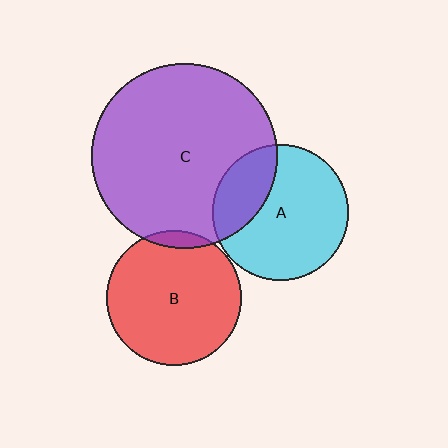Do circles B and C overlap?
Yes.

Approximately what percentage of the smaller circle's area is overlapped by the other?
Approximately 5%.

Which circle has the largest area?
Circle C (purple).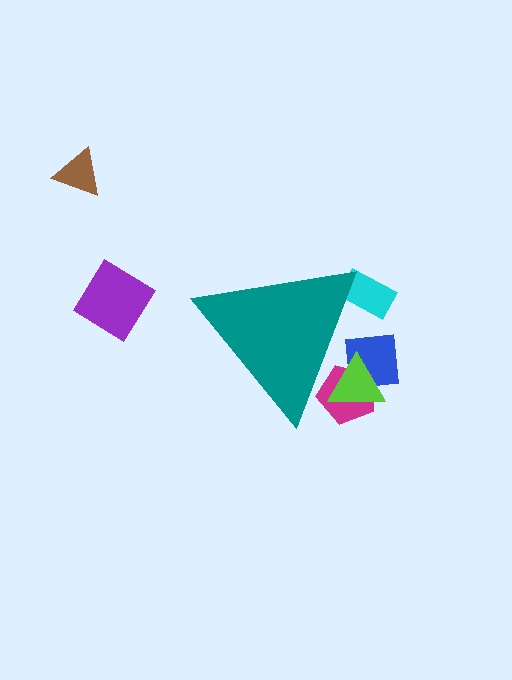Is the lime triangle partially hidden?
Yes, the lime triangle is partially hidden behind the teal triangle.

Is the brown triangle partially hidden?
No, the brown triangle is fully visible.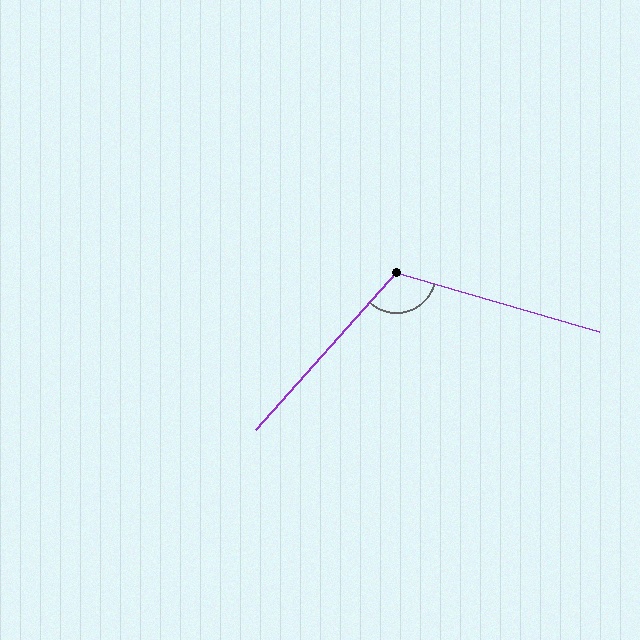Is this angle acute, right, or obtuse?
It is obtuse.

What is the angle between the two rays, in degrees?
Approximately 115 degrees.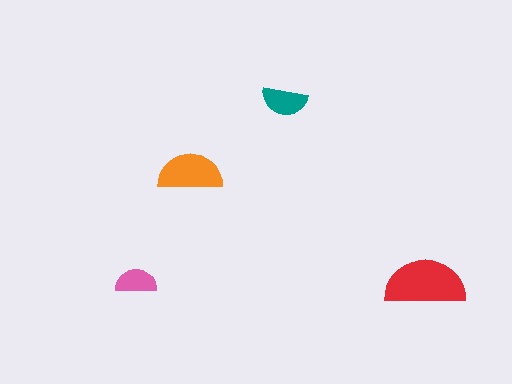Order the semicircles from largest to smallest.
the red one, the orange one, the teal one, the pink one.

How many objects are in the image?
There are 4 objects in the image.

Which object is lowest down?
The red semicircle is bottommost.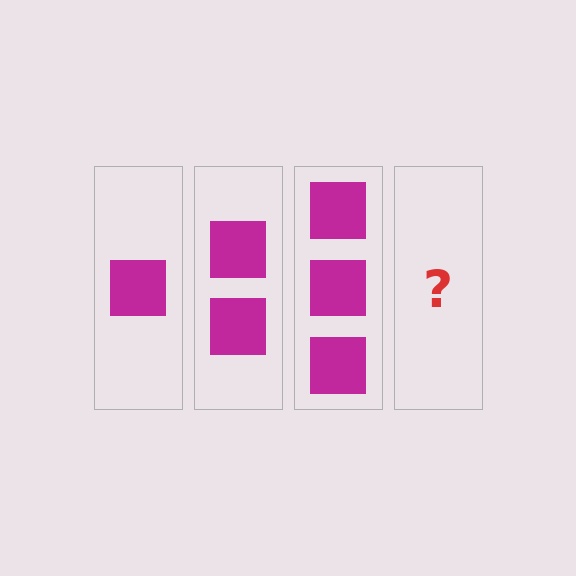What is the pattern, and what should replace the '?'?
The pattern is that each step adds one more square. The '?' should be 4 squares.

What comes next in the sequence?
The next element should be 4 squares.